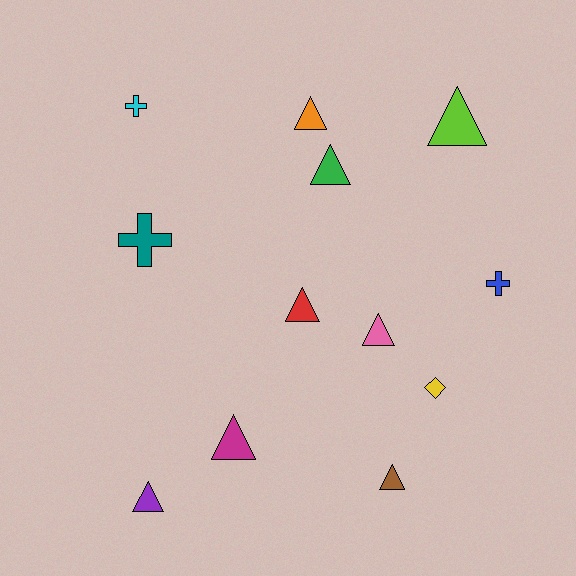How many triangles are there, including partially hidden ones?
There are 8 triangles.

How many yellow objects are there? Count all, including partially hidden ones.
There is 1 yellow object.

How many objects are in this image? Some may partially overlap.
There are 12 objects.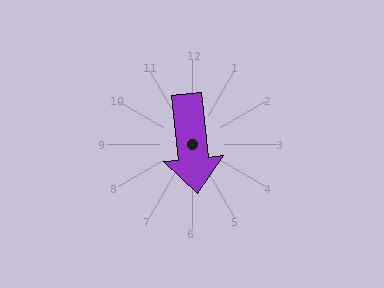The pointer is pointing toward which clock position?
Roughly 6 o'clock.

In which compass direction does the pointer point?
South.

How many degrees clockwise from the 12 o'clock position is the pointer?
Approximately 174 degrees.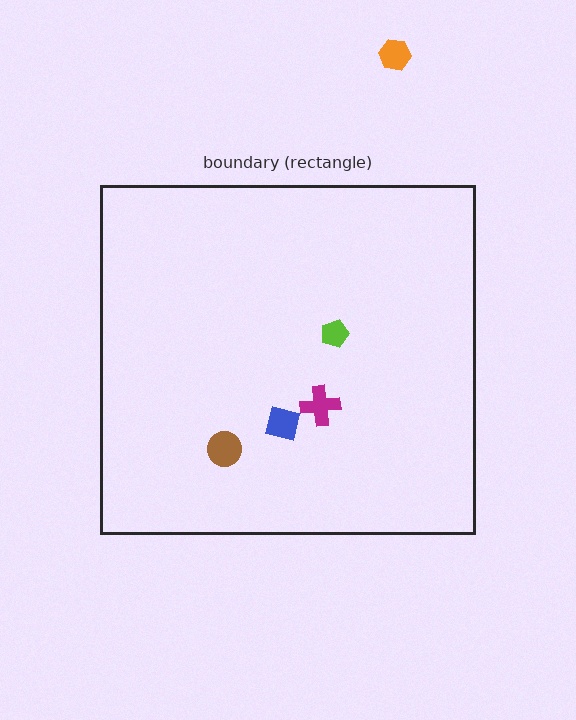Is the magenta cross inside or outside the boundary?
Inside.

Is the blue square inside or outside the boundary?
Inside.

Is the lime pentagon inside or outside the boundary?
Inside.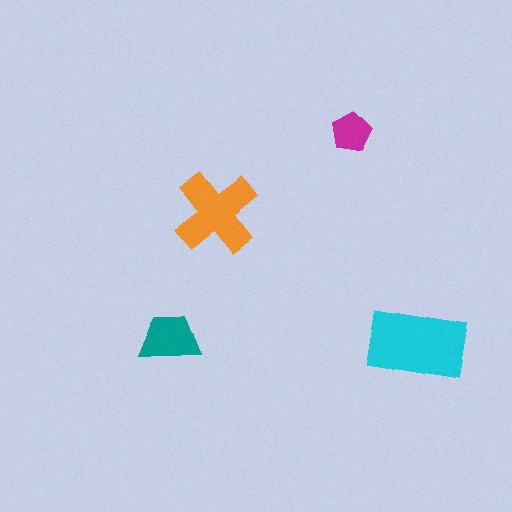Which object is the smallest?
The magenta pentagon.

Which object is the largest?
The cyan rectangle.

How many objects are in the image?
There are 4 objects in the image.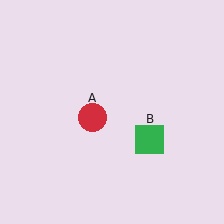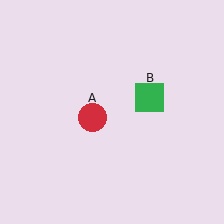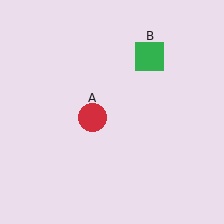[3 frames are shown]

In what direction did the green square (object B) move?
The green square (object B) moved up.